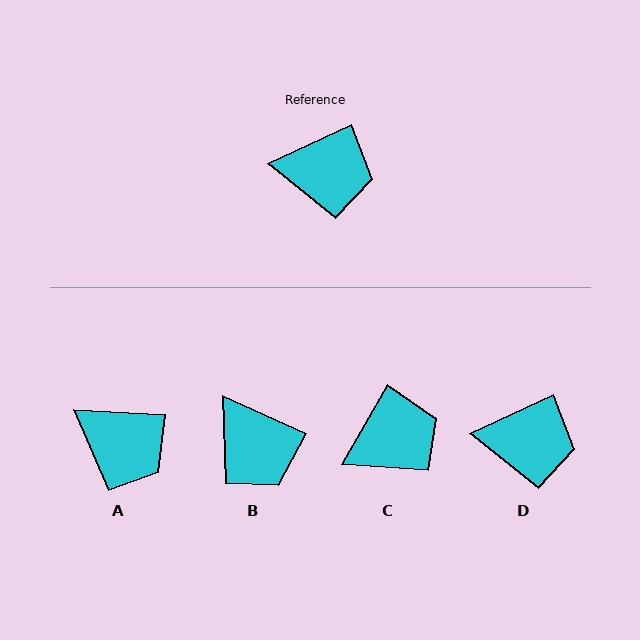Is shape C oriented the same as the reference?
No, it is off by about 35 degrees.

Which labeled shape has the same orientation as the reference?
D.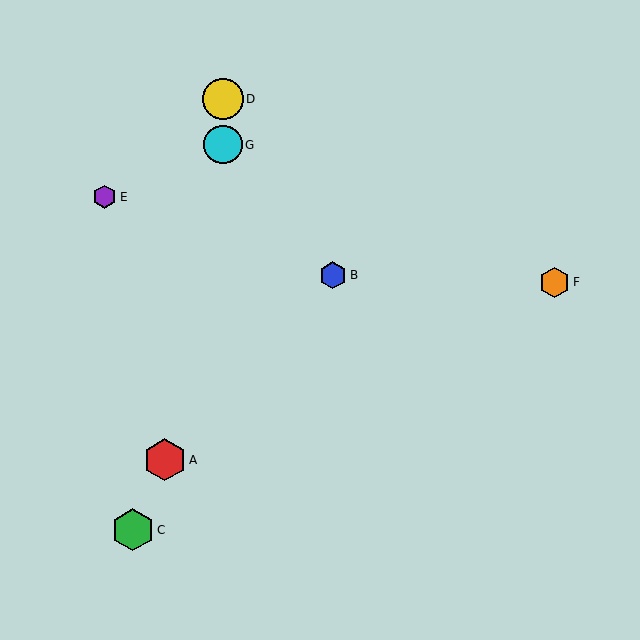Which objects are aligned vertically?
Objects D, G are aligned vertically.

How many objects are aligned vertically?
2 objects (D, G) are aligned vertically.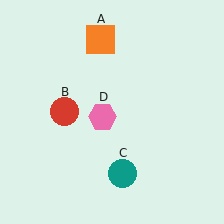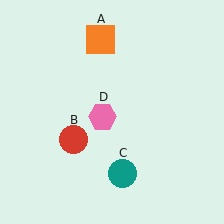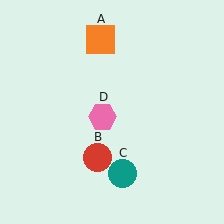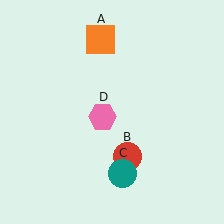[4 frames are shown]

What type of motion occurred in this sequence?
The red circle (object B) rotated counterclockwise around the center of the scene.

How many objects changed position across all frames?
1 object changed position: red circle (object B).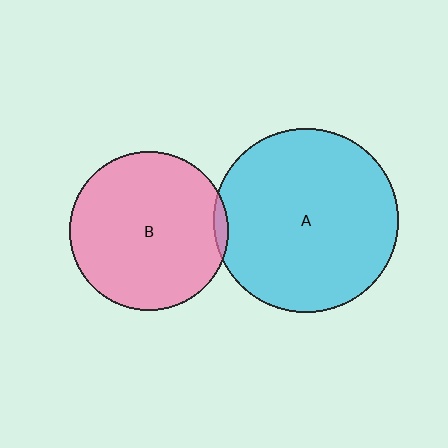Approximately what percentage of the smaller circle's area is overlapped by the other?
Approximately 5%.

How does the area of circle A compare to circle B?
Approximately 1.3 times.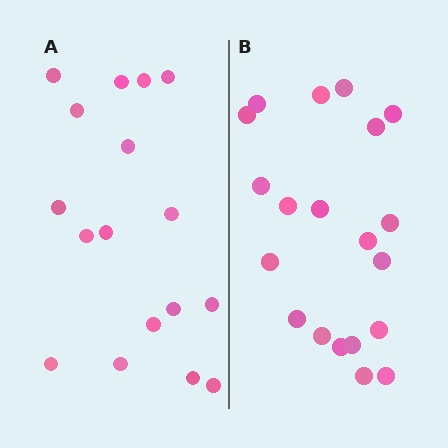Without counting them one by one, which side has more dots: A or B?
Region B (the right region) has more dots.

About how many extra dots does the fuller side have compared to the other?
Region B has just a few more — roughly 2 or 3 more dots than region A.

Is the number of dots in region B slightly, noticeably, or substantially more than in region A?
Region B has only slightly more — the two regions are fairly close. The ratio is roughly 1.2 to 1.